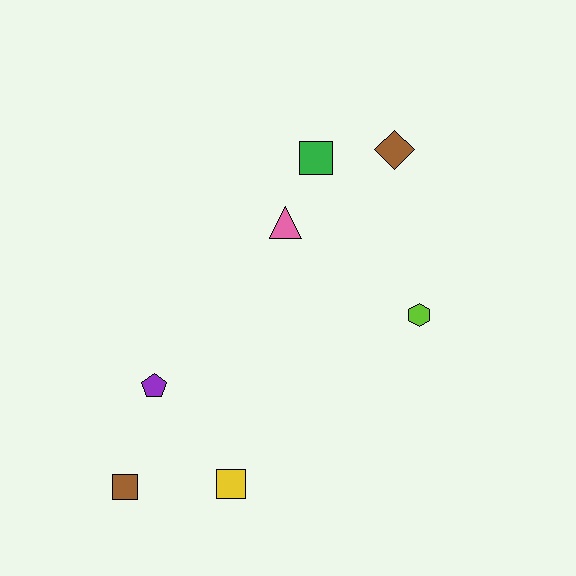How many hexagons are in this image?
There is 1 hexagon.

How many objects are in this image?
There are 7 objects.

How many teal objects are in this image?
There are no teal objects.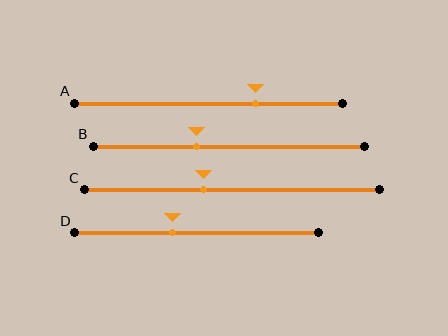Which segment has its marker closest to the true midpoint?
Segment C has its marker closest to the true midpoint.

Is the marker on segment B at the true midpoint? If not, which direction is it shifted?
No, the marker on segment B is shifted to the left by about 12% of the segment length.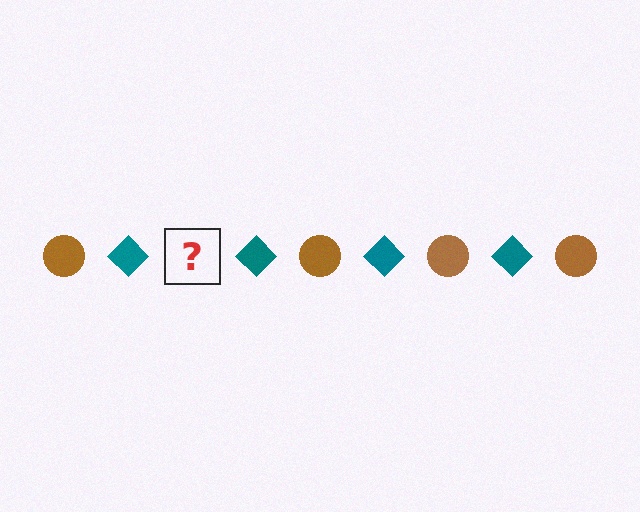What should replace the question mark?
The question mark should be replaced with a brown circle.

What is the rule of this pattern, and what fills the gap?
The rule is that the pattern alternates between brown circle and teal diamond. The gap should be filled with a brown circle.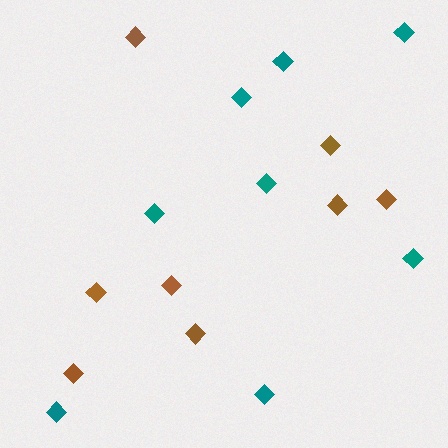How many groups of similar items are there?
There are 2 groups: one group of brown diamonds (8) and one group of teal diamonds (8).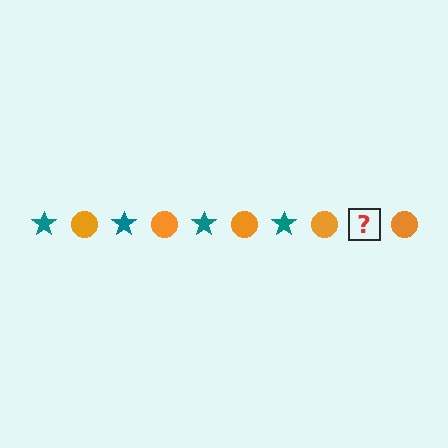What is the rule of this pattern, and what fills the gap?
The rule is that the pattern alternates between teal star and orange circle. The gap should be filled with a teal star.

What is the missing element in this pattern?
The missing element is a teal star.